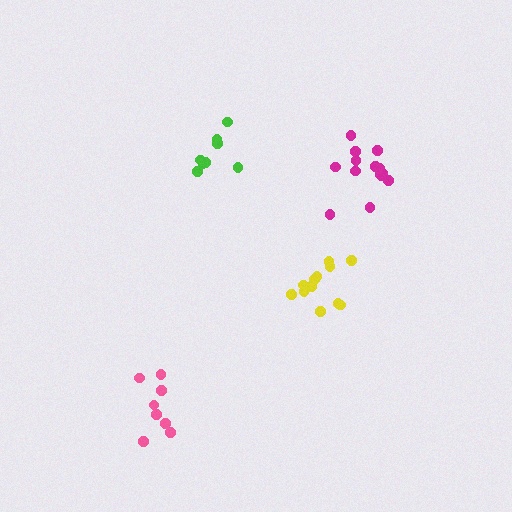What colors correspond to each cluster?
The clusters are colored: yellow, pink, green, magenta.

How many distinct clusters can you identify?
There are 4 distinct clusters.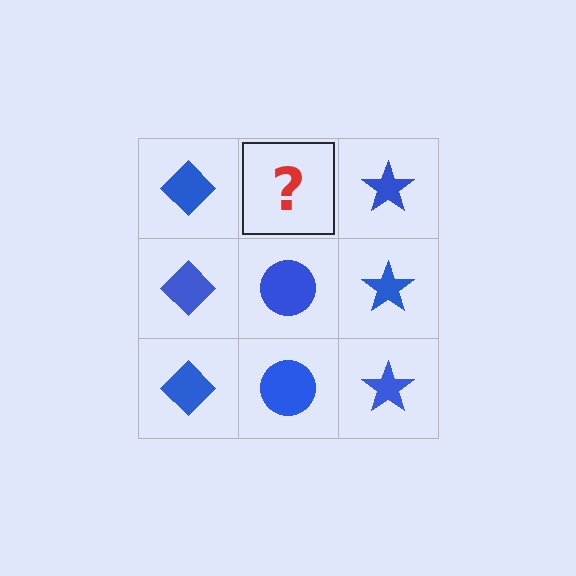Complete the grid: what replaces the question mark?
The question mark should be replaced with a blue circle.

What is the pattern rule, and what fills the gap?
The rule is that each column has a consistent shape. The gap should be filled with a blue circle.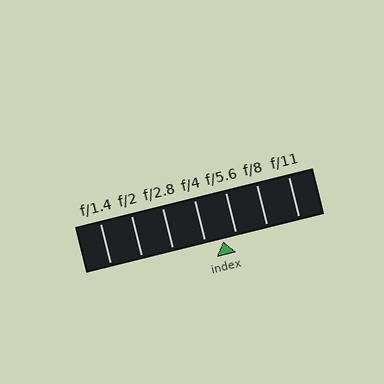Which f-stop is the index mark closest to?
The index mark is closest to f/5.6.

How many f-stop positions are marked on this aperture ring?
There are 7 f-stop positions marked.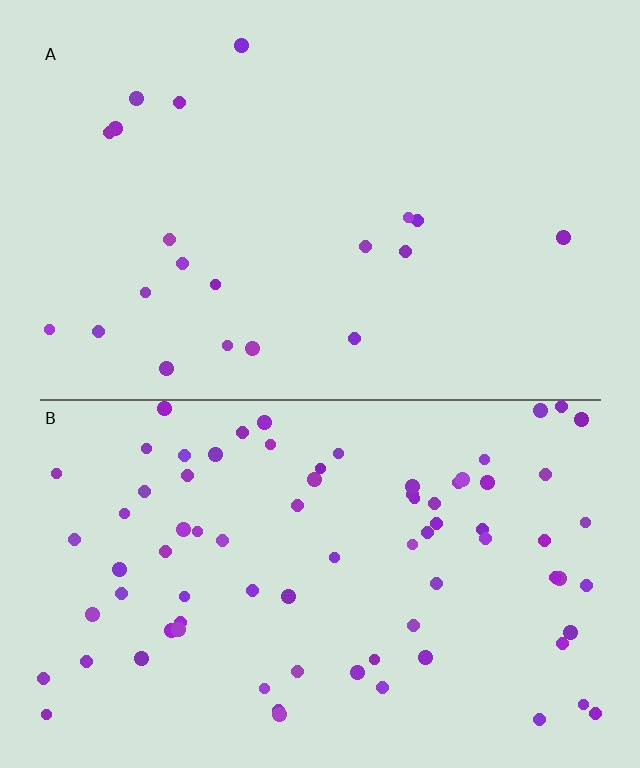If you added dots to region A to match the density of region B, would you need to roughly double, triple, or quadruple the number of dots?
Approximately quadruple.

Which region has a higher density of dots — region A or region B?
B (the bottom).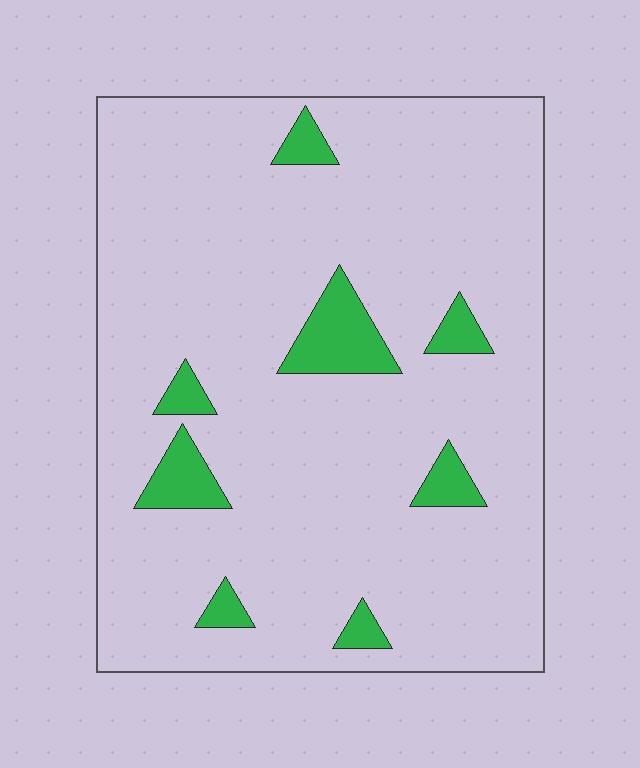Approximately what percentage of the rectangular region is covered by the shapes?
Approximately 10%.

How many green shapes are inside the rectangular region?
8.